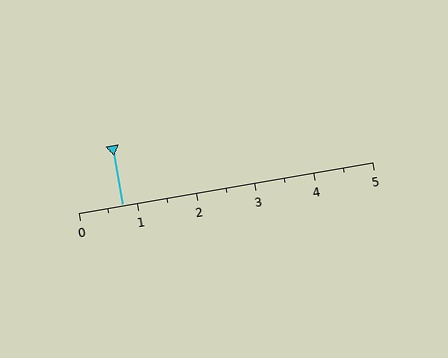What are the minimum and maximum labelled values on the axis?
The axis runs from 0 to 5.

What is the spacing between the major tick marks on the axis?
The major ticks are spaced 1 apart.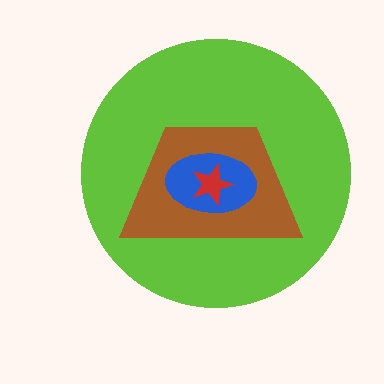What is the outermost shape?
The lime circle.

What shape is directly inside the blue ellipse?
The red star.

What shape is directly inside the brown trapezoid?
The blue ellipse.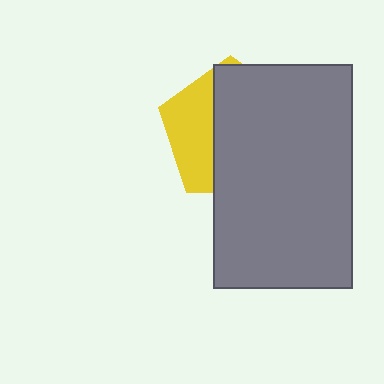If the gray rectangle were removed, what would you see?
You would see the complete yellow pentagon.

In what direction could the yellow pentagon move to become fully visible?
The yellow pentagon could move left. That would shift it out from behind the gray rectangle entirely.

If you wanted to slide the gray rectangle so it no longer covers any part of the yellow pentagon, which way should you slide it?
Slide it right — that is the most direct way to separate the two shapes.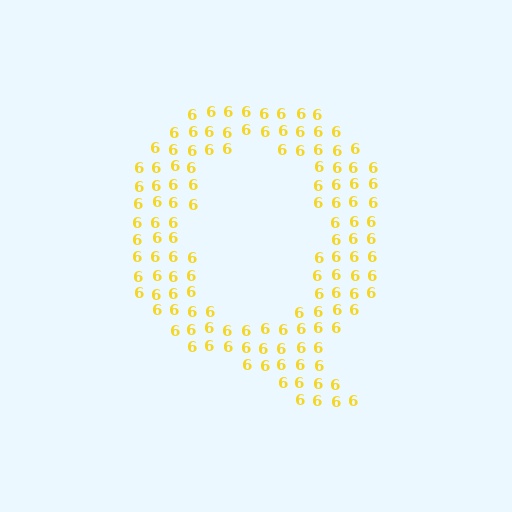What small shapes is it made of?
It is made of small digit 6's.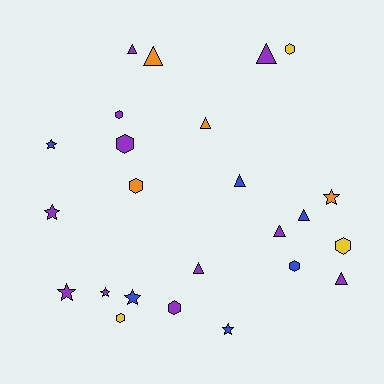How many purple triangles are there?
There are 5 purple triangles.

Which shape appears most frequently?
Triangle, with 9 objects.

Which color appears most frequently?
Purple, with 11 objects.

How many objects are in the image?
There are 24 objects.